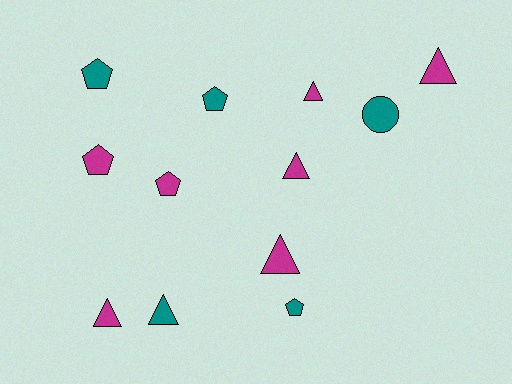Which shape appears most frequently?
Triangle, with 6 objects.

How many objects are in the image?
There are 12 objects.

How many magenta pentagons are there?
There are 2 magenta pentagons.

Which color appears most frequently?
Magenta, with 7 objects.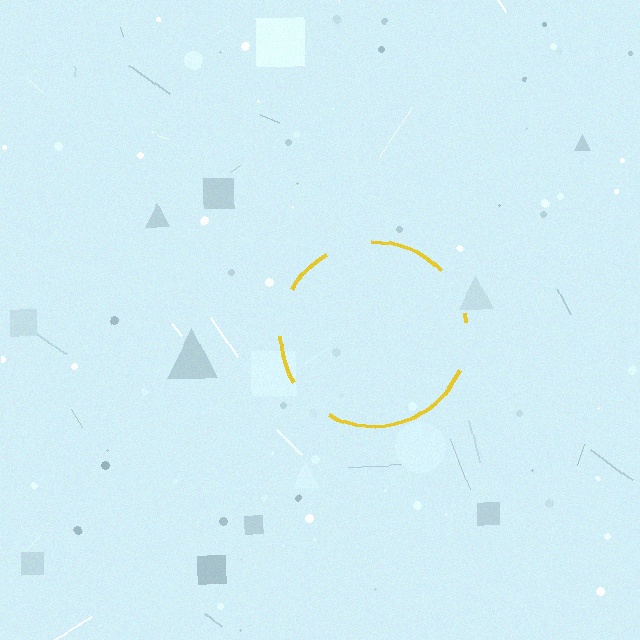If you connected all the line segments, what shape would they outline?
They would outline a circle.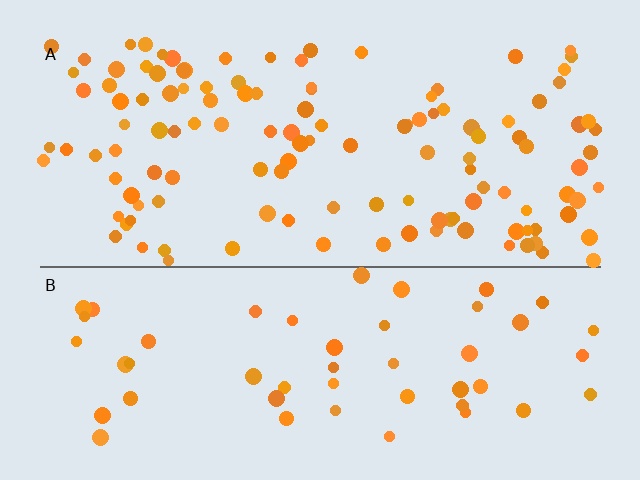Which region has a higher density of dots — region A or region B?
A (the top).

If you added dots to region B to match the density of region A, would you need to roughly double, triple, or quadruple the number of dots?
Approximately double.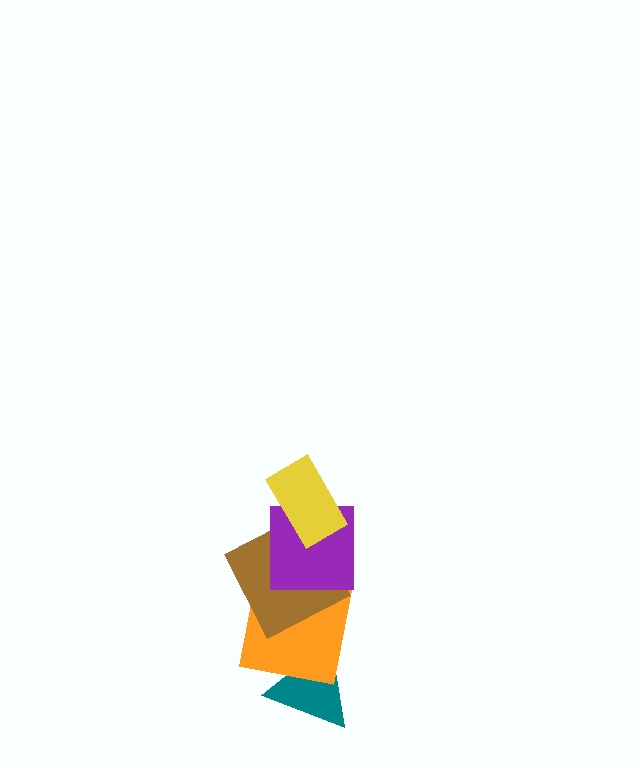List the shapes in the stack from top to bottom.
From top to bottom: the yellow rectangle, the purple square, the brown square, the orange square, the teal triangle.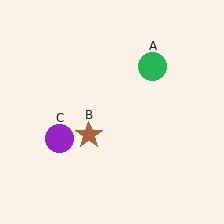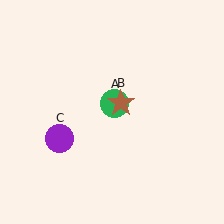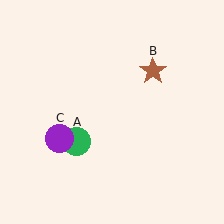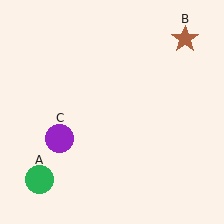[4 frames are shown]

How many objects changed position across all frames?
2 objects changed position: green circle (object A), brown star (object B).